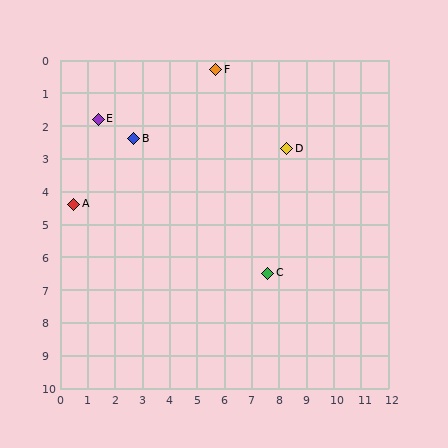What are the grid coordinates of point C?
Point C is at approximately (7.6, 6.5).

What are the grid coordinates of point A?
Point A is at approximately (0.5, 4.4).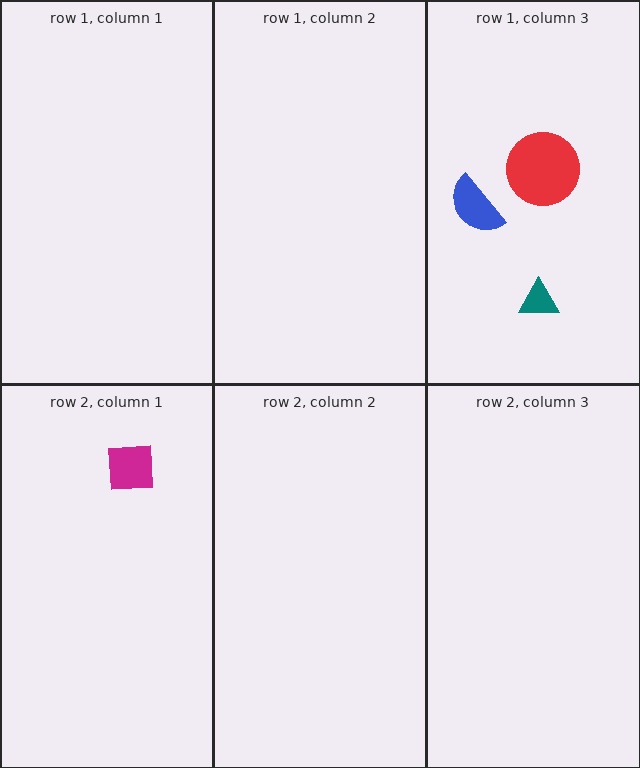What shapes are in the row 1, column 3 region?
The red circle, the blue semicircle, the teal triangle.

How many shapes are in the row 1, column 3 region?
3.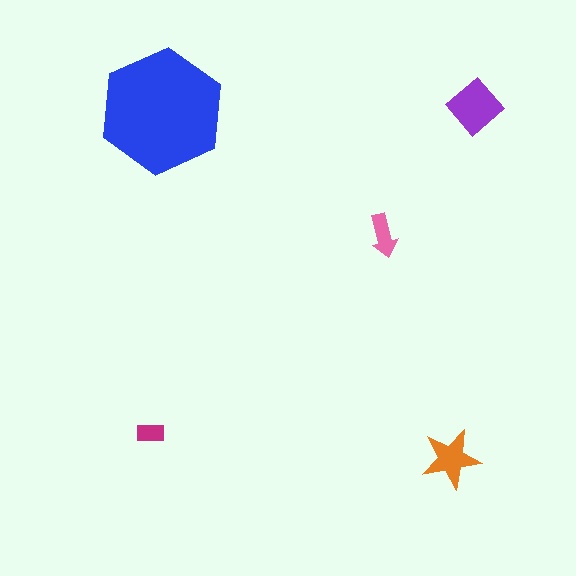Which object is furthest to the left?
The magenta rectangle is leftmost.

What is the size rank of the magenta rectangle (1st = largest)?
5th.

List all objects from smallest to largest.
The magenta rectangle, the pink arrow, the orange star, the purple diamond, the blue hexagon.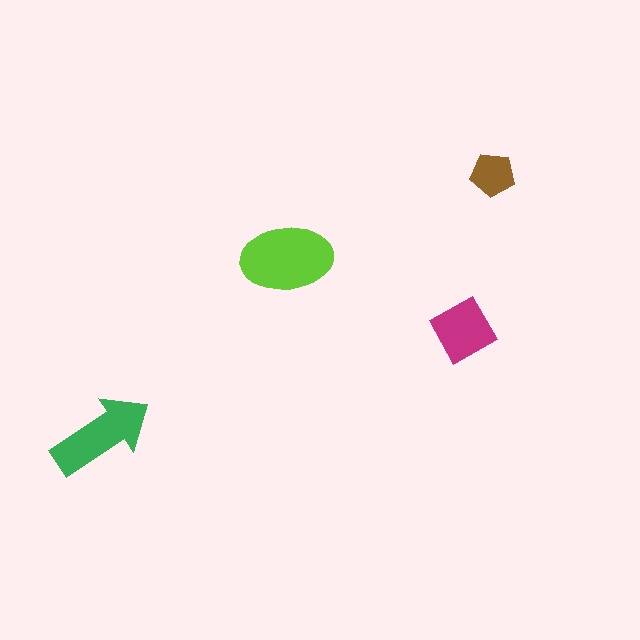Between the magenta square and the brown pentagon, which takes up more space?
The magenta square.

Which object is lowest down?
The green arrow is bottommost.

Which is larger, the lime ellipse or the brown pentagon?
The lime ellipse.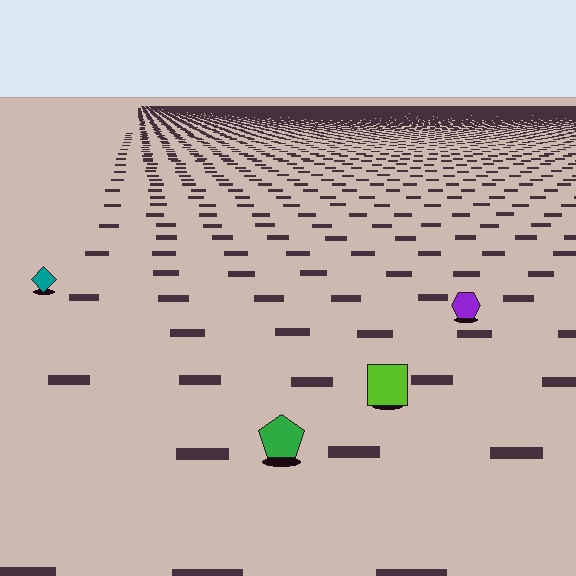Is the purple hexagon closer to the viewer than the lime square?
No. The lime square is closer — you can tell from the texture gradient: the ground texture is coarser near it.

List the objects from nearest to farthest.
From nearest to farthest: the green pentagon, the lime square, the purple hexagon, the teal diamond.